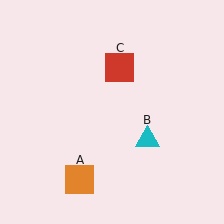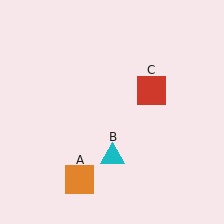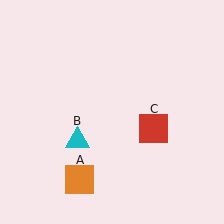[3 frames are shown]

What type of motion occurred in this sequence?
The cyan triangle (object B), red square (object C) rotated clockwise around the center of the scene.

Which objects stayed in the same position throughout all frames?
Orange square (object A) remained stationary.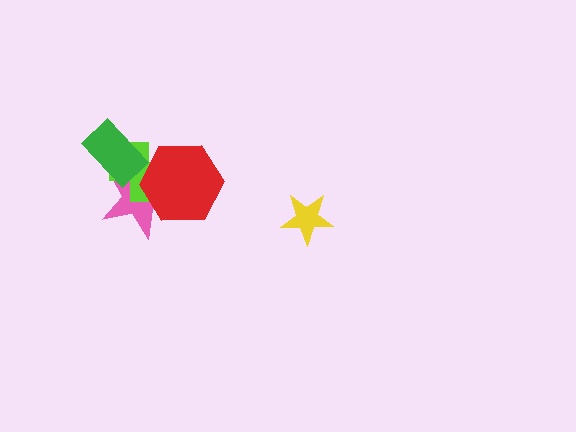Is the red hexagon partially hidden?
No, no other shape covers it.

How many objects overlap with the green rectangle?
2 objects overlap with the green rectangle.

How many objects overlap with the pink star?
3 objects overlap with the pink star.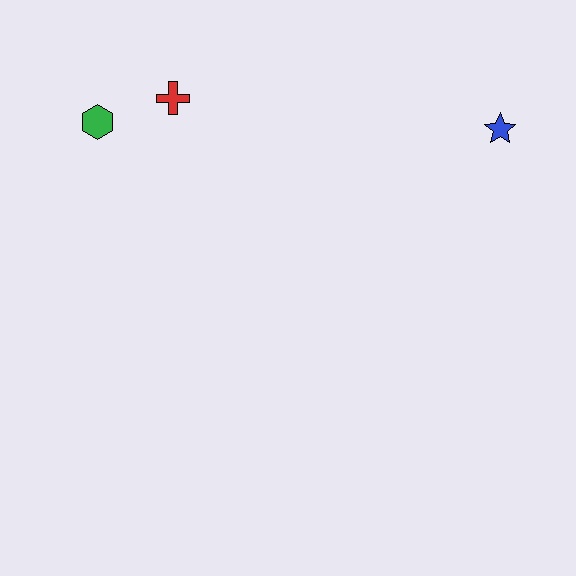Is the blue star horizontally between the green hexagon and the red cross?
No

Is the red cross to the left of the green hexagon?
No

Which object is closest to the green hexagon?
The red cross is closest to the green hexagon.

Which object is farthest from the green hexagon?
The blue star is farthest from the green hexagon.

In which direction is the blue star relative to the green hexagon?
The blue star is to the right of the green hexagon.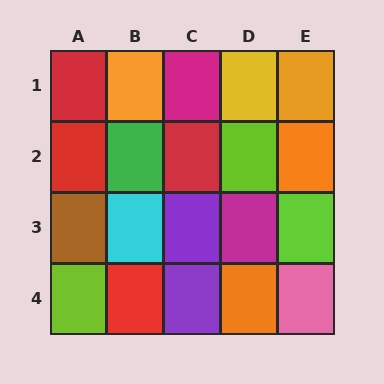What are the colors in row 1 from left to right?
Red, orange, magenta, yellow, orange.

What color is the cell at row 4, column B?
Red.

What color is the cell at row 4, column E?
Pink.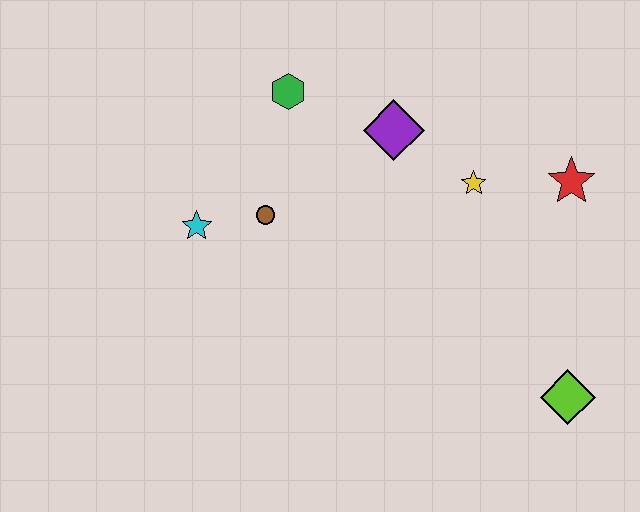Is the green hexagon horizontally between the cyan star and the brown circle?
No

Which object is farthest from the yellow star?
The cyan star is farthest from the yellow star.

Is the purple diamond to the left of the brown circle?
No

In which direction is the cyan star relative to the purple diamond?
The cyan star is to the left of the purple diamond.